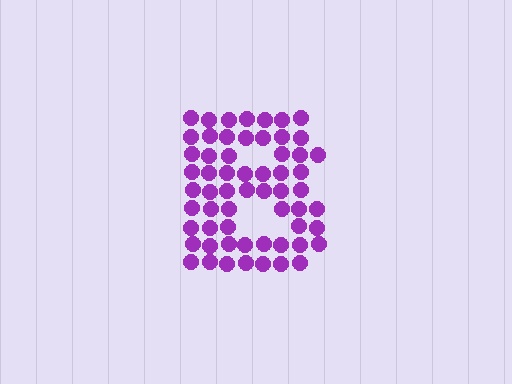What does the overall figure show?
The overall figure shows the letter B.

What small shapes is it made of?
It is made of small circles.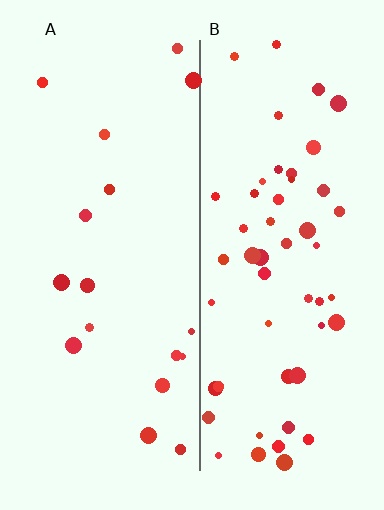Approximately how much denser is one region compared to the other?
Approximately 3.0× — region B over region A.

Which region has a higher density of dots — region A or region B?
B (the right).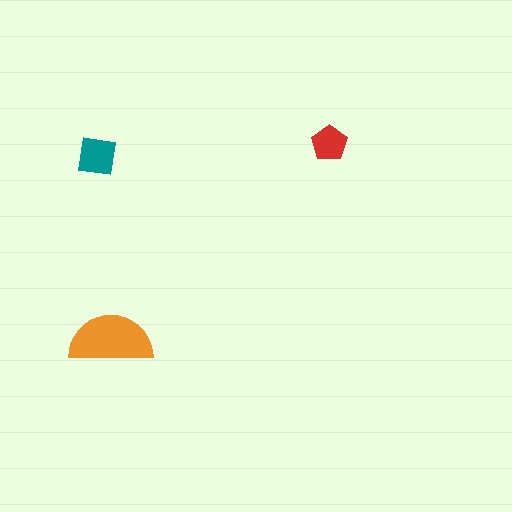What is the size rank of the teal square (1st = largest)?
2nd.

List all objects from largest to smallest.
The orange semicircle, the teal square, the red pentagon.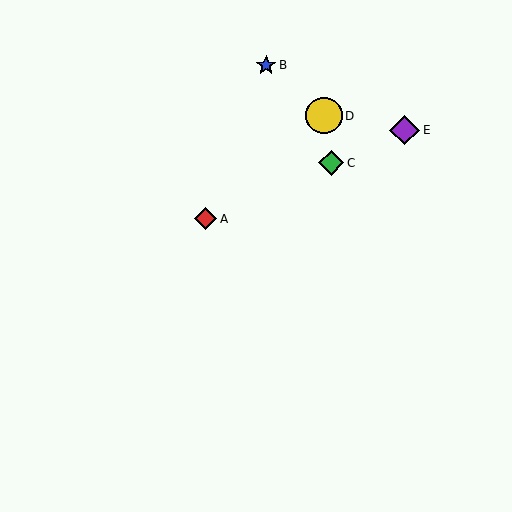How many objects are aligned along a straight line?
3 objects (A, C, E) are aligned along a straight line.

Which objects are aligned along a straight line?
Objects A, C, E are aligned along a straight line.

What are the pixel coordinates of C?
Object C is at (331, 163).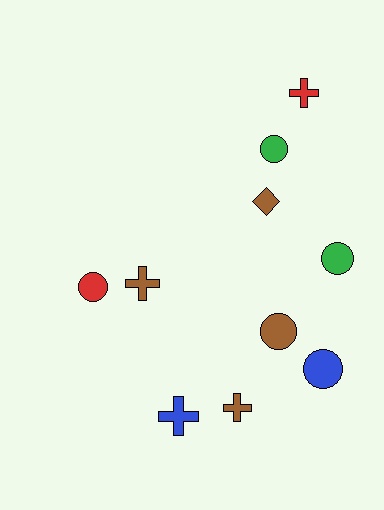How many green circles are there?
There are 2 green circles.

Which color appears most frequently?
Brown, with 4 objects.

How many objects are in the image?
There are 10 objects.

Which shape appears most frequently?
Circle, with 5 objects.